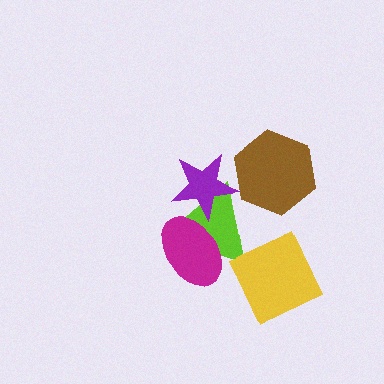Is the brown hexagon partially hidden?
No, no other shape covers it.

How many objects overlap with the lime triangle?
2 objects overlap with the lime triangle.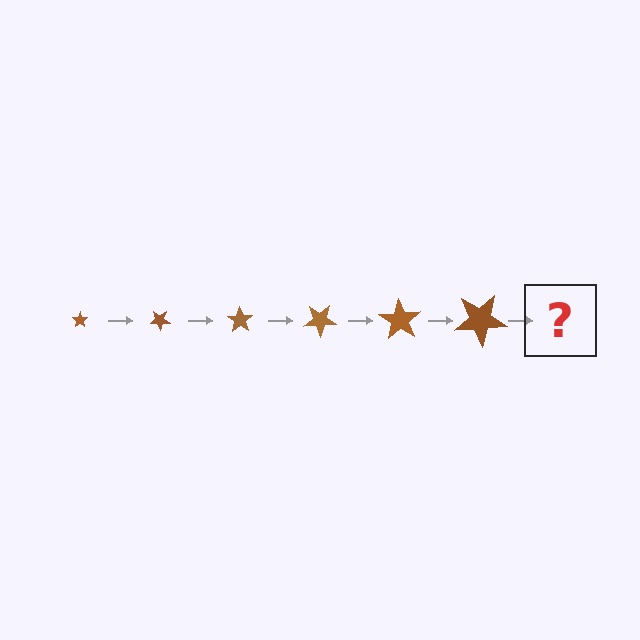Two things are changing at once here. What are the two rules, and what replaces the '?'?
The two rules are that the star grows larger each step and it rotates 35 degrees each step. The '?' should be a star, larger than the previous one and rotated 210 degrees from the start.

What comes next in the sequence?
The next element should be a star, larger than the previous one and rotated 210 degrees from the start.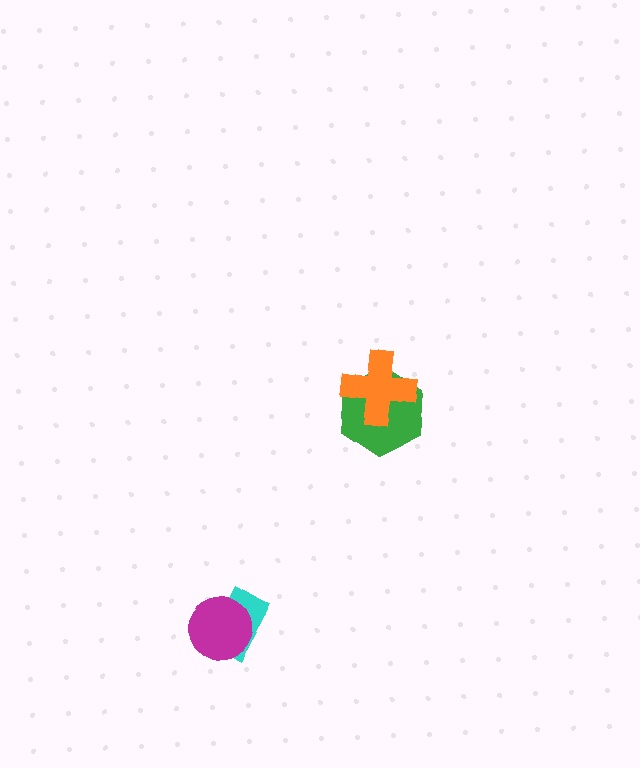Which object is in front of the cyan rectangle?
The magenta circle is in front of the cyan rectangle.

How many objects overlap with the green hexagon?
1 object overlaps with the green hexagon.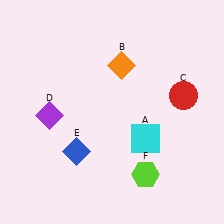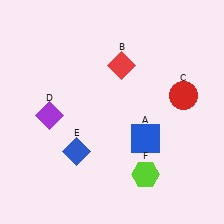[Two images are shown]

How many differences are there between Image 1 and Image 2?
There are 2 differences between the two images.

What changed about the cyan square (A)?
In Image 1, A is cyan. In Image 2, it changed to blue.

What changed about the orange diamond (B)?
In Image 1, B is orange. In Image 2, it changed to red.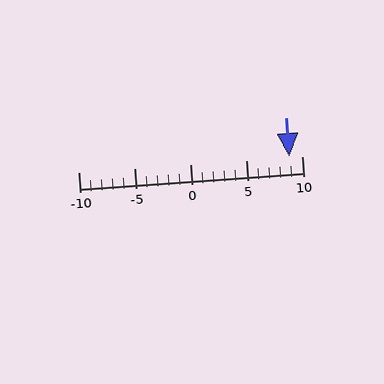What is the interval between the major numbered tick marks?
The major tick marks are spaced 5 units apart.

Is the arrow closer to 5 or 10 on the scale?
The arrow is closer to 10.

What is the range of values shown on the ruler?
The ruler shows values from -10 to 10.